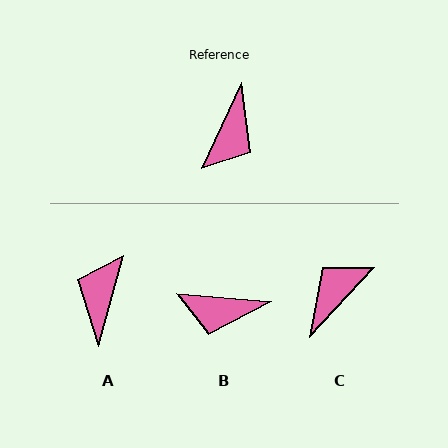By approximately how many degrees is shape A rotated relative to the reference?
Approximately 171 degrees clockwise.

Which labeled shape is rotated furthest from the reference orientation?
A, about 171 degrees away.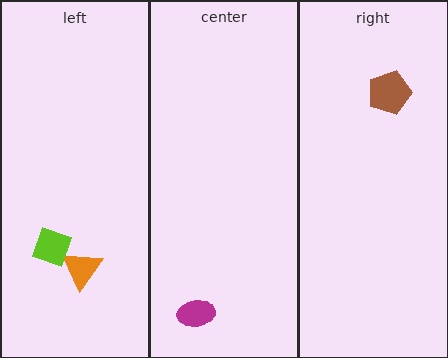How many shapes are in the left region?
2.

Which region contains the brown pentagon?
The right region.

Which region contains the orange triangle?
The left region.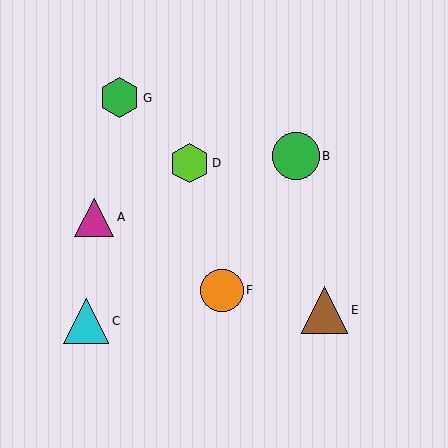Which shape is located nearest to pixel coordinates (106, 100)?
The green hexagon (labeled G) at (120, 98) is nearest to that location.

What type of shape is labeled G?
Shape G is a green hexagon.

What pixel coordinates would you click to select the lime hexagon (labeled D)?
Click at (189, 163) to select the lime hexagon D.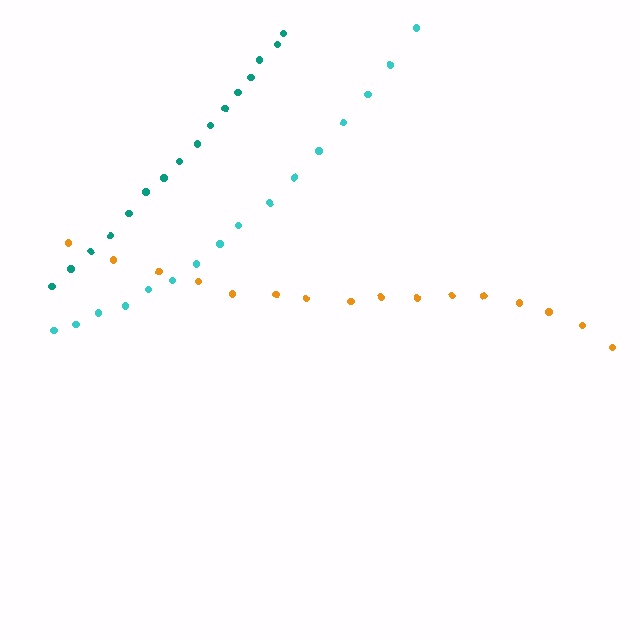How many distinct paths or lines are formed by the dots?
There are 3 distinct paths.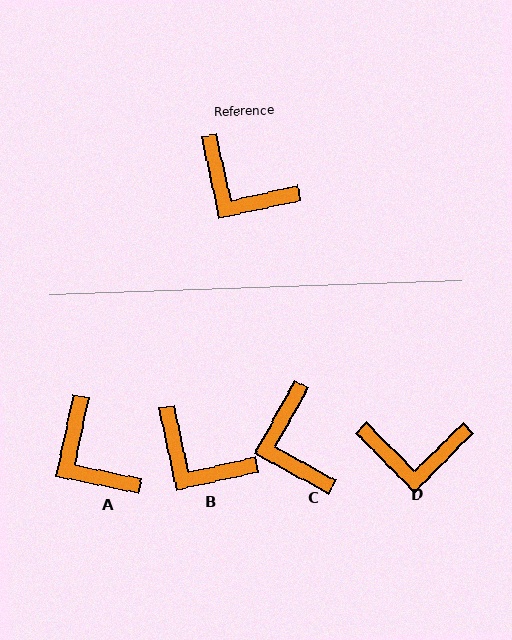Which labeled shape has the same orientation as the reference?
B.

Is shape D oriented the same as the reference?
No, it is off by about 33 degrees.